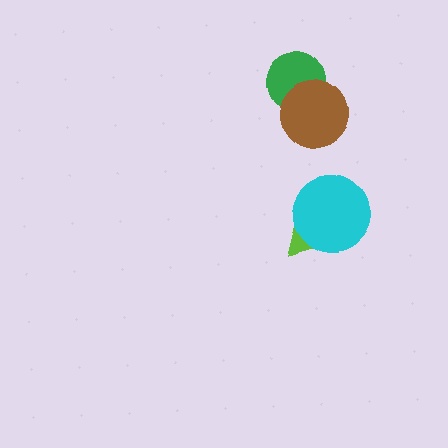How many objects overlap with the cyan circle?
1 object overlaps with the cyan circle.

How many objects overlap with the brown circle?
1 object overlaps with the brown circle.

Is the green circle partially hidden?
Yes, it is partially covered by another shape.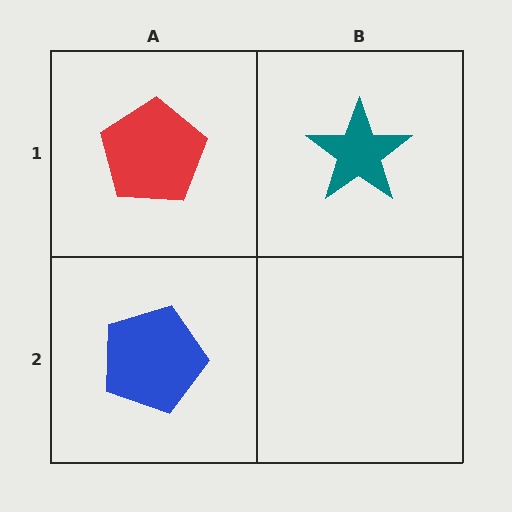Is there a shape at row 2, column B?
No, that cell is empty.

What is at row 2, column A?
A blue pentagon.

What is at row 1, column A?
A red pentagon.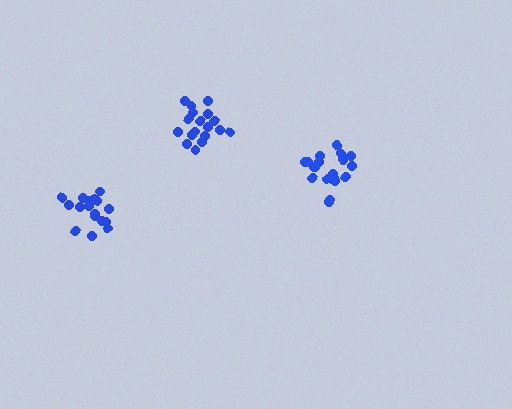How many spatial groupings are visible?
There are 3 spatial groupings.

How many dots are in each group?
Group 1: 18 dots, Group 2: 19 dots, Group 3: 21 dots (58 total).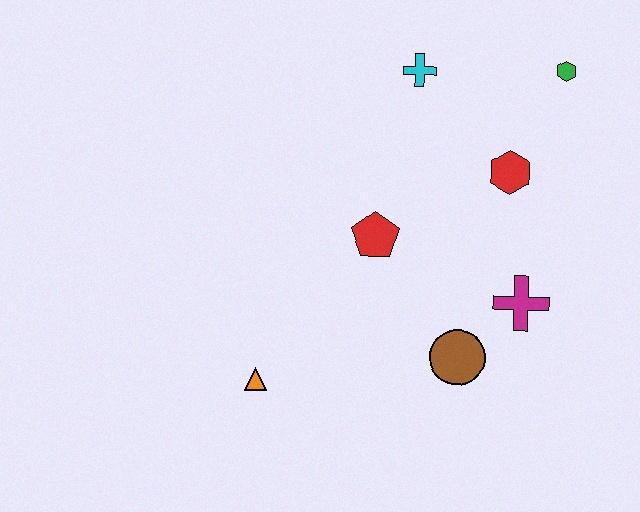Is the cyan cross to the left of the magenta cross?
Yes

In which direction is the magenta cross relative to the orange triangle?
The magenta cross is to the right of the orange triangle.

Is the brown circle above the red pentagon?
No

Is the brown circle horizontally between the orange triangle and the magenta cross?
Yes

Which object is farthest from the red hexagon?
The orange triangle is farthest from the red hexagon.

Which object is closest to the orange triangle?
The red pentagon is closest to the orange triangle.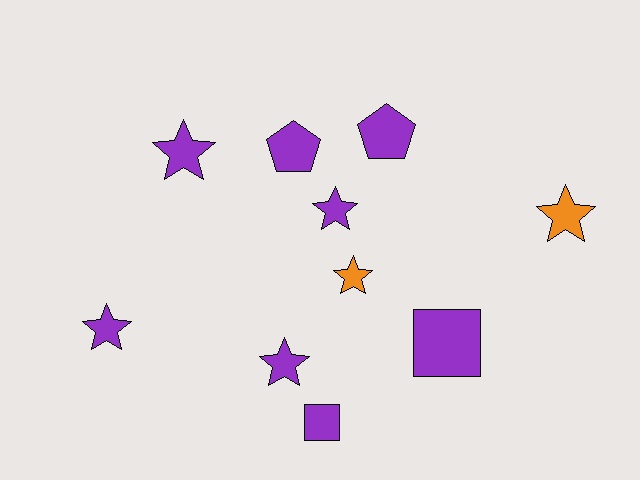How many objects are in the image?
There are 10 objects.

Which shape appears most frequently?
Star, with 6 objects.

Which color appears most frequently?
Purple, with 8 objects.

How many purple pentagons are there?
There are 2 purple pentagons.